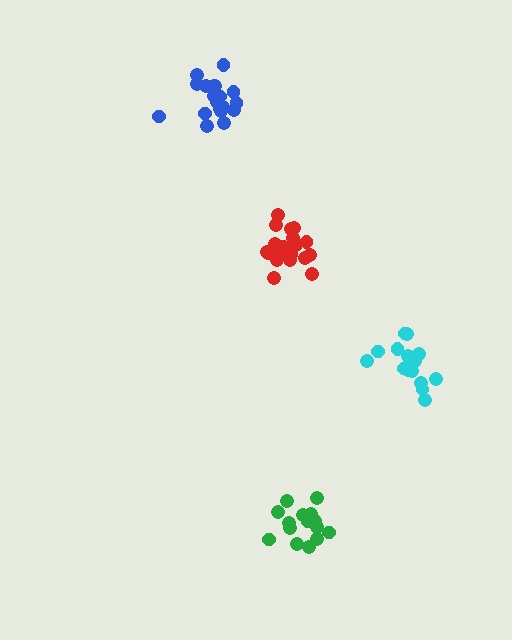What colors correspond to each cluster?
The clusters are colored: blue, green, cyan, red.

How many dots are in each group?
Group 1: 21 dots, Group 2: 15 dots, Group 3: 16 dots, Group 4: 21 dots (73 total).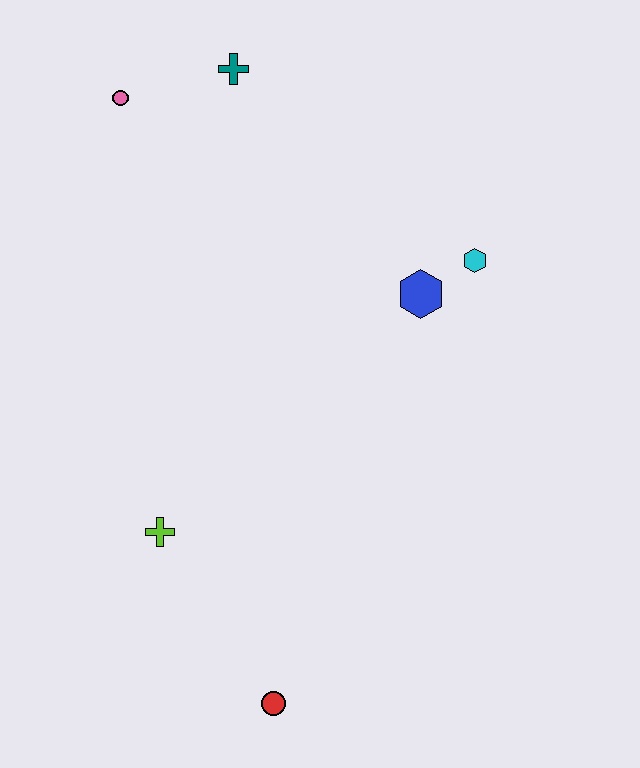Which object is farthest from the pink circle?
The red circle is farthest from the pink circle.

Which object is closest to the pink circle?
The teal cross is closest to the pink circle.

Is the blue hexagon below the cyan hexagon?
Yes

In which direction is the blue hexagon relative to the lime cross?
The blue hexagon is to the right of the lime cross.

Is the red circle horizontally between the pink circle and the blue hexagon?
Yes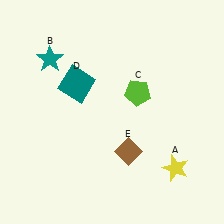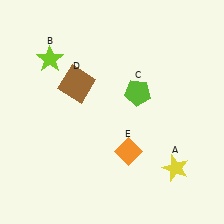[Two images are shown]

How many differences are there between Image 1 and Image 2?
There are 3 differences between the two images.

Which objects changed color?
B changed from teal to lime. D changed from teal to brown. E changed from brown to orange.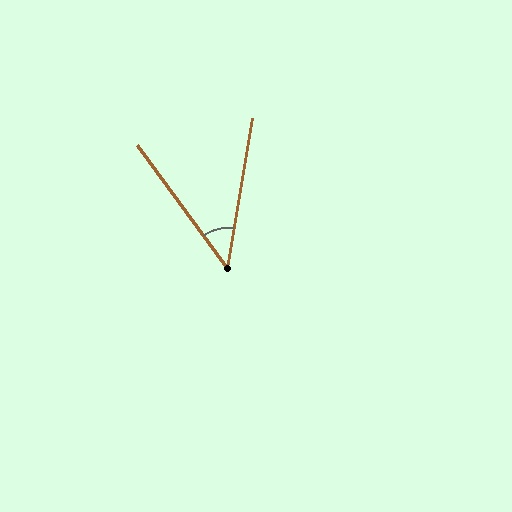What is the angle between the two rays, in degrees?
Approximately 46 degrees.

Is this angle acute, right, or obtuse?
It is acute.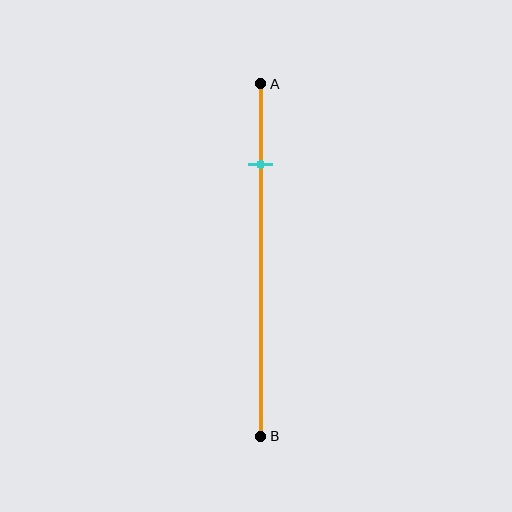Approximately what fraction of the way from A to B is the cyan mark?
The cyan mark is approximately 25% of the way from A to B.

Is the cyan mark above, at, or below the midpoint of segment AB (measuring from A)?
The cyan mark is above the midpoint of segment AB.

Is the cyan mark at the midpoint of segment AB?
No, the mark is at about 25% from A, not at the 50% midpoint.